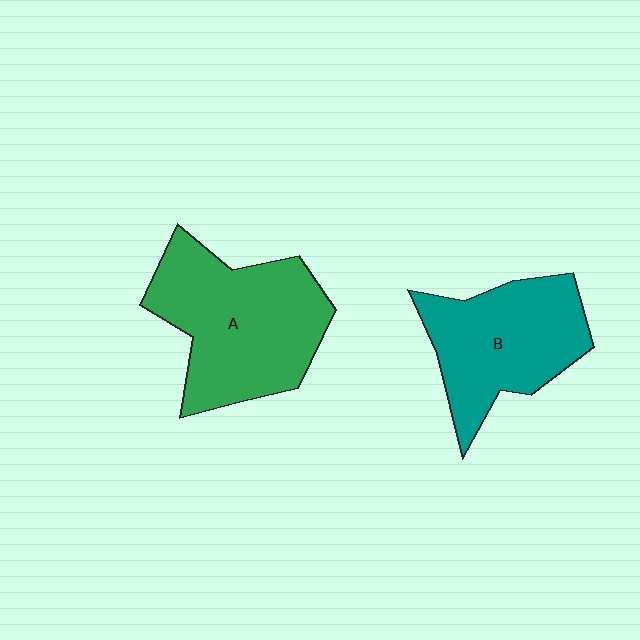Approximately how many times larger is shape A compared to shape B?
Approximately 1.2 times.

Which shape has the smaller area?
Shape B (teal).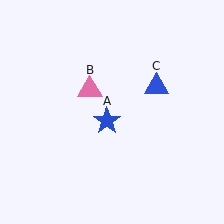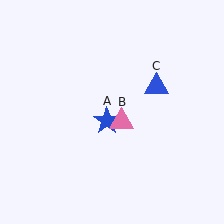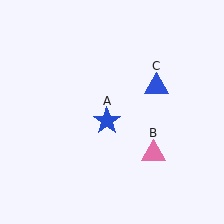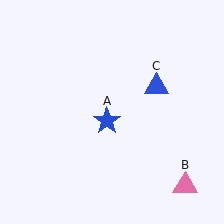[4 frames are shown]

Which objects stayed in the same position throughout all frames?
Blue star (object A) and blue triangle (object C) remained stationary.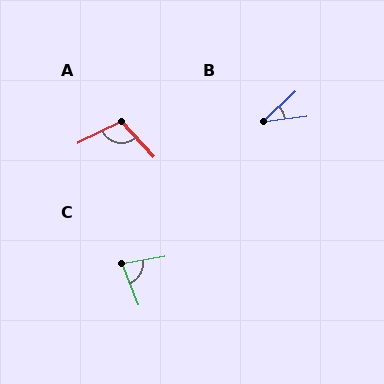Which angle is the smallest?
B, at approximately 36 degrees.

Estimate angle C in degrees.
Approximately 78 degrees.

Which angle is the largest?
A, at approximately 107 degrees.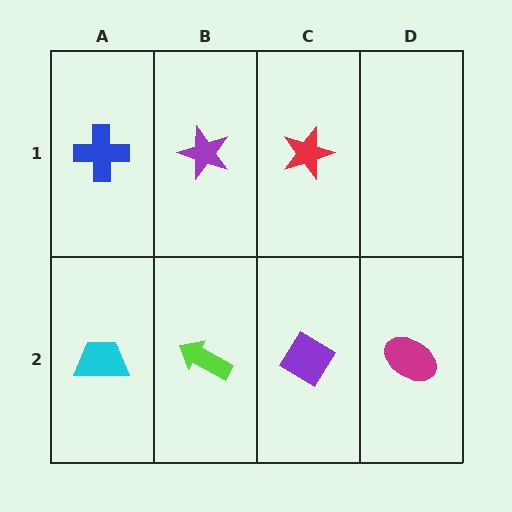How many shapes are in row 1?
3 shapes.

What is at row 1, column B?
A purple star.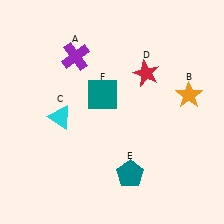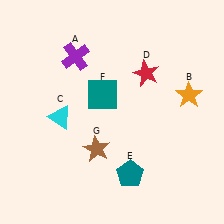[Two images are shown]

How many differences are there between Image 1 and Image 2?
There is 1 difference between the two images.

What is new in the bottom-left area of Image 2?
A brown star (G) was added in the bottom-left area of Image 2.